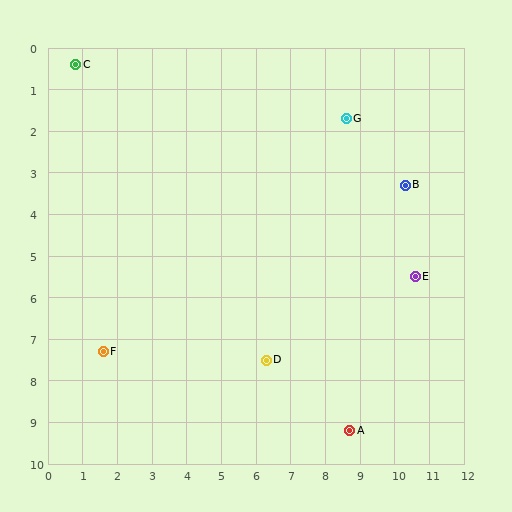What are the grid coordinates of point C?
Point C is at approximately (0.8, 0.4).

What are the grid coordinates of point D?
Point D is at approximately (6.3, 7.5).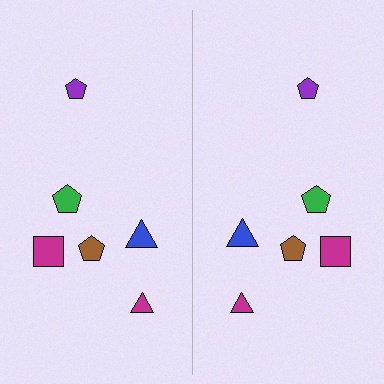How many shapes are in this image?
There are 12 shapes in this image.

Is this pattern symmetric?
Yes, this pattern has bilateral (reflection) symmetry.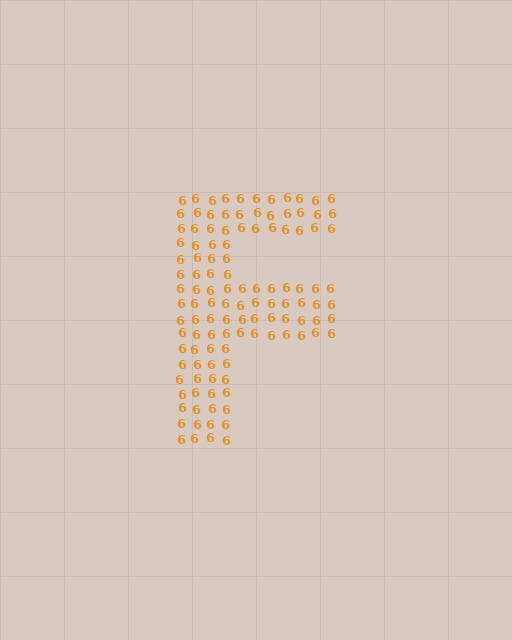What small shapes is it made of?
It is made of small digit 6's.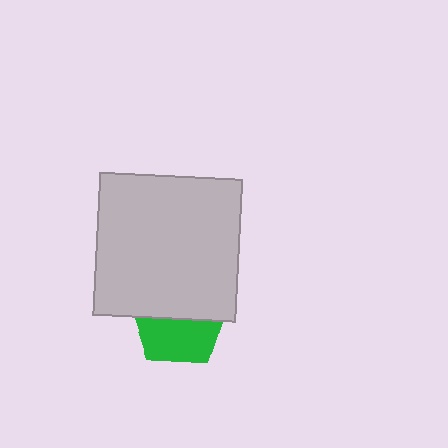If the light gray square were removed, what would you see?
You would see the complete green pentagon.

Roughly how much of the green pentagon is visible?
About half of it is visible (roughly 50%).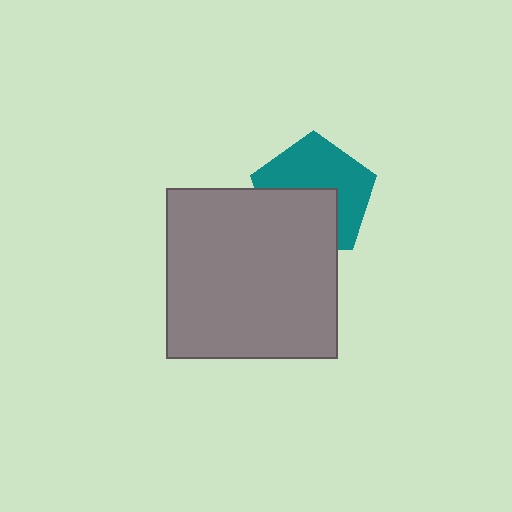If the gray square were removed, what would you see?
You would see the complete teal pentagon.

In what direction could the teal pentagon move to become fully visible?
The teal pentagon could move up. That would shift it out from behind the gray square entirely.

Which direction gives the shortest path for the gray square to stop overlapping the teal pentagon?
Moving down gives the shortest separation.